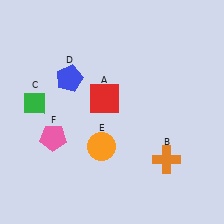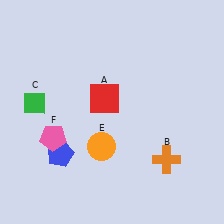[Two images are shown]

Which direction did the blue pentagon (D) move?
The blue pentagon (D) moved down.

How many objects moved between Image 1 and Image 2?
1 object moved between the two images.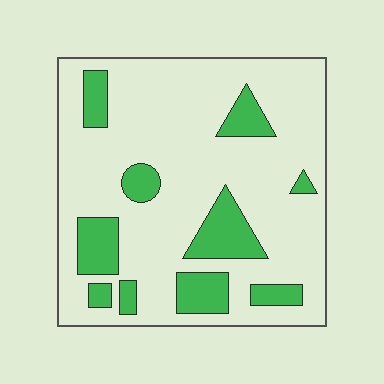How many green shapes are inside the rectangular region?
10.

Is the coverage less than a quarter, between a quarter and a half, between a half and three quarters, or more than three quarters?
Less than a quarter.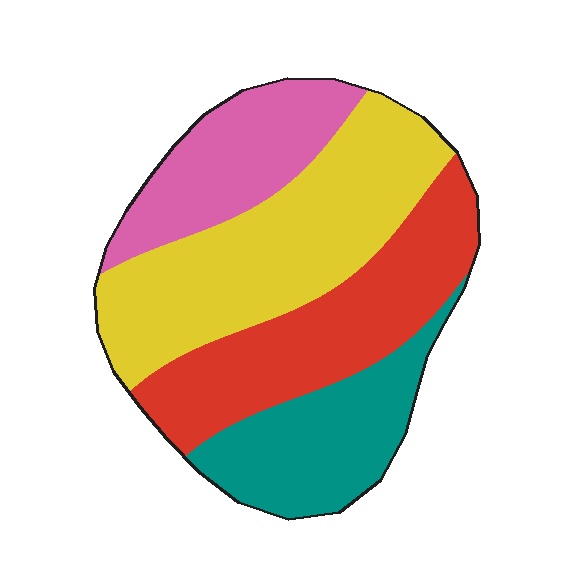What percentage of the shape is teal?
Teal covers 19% of the shape.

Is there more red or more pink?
Red.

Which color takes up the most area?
Yellow, at roughly 35%.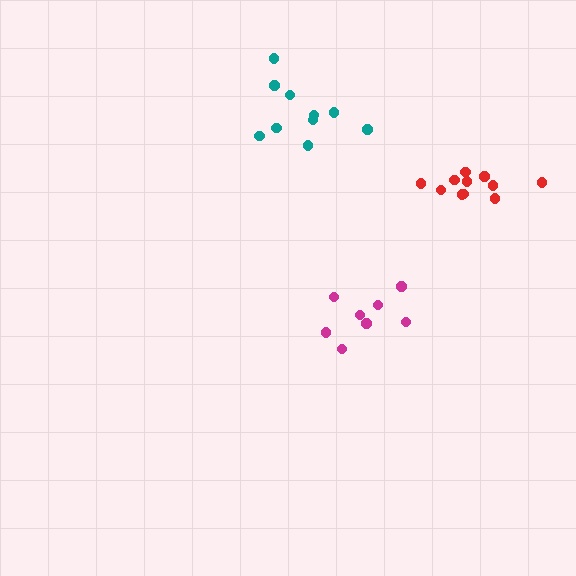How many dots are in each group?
Group 1: 8 dots, Group 2: 11 dots, Group 3: 10 dots (29 total).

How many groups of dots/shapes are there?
There are 3 groups.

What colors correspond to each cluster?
The clusters are colored: magenta, red, teal.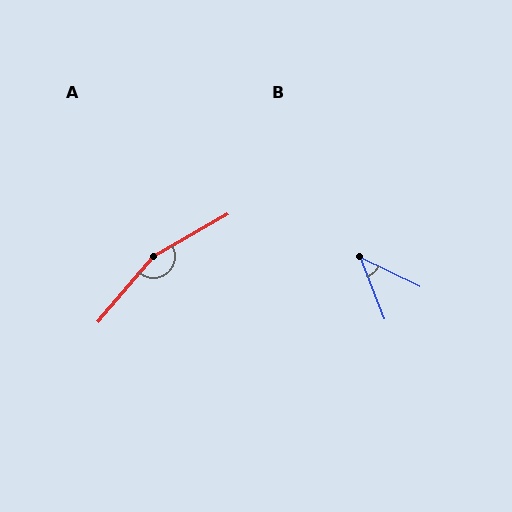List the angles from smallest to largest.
B (43°), A (160°).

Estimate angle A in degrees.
Approximately 160 degrees.